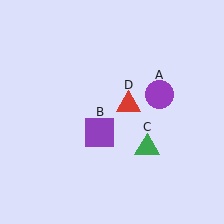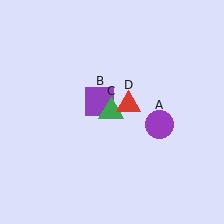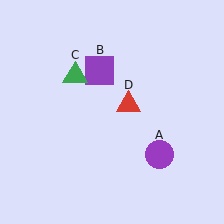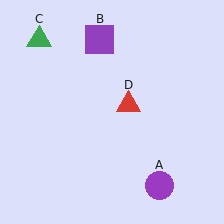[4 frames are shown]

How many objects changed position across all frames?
3 objects changed position: purple circle (object A), purple square (object B), green triangle (object C).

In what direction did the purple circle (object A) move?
The purple circle (object A) moved down.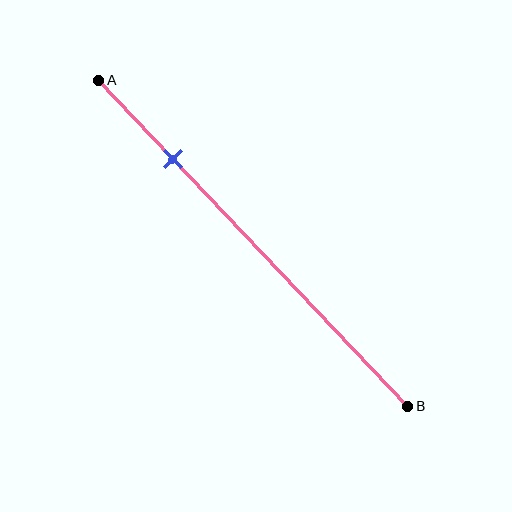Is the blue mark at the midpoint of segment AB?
No, the mark is at about 25% from A, not at the 50% midpoint.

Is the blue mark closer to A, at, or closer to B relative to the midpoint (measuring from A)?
The blue mark is closer to point A than the midpoint of segment AB.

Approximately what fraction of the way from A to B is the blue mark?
The blue mark is approximately 25% of the way from A to B.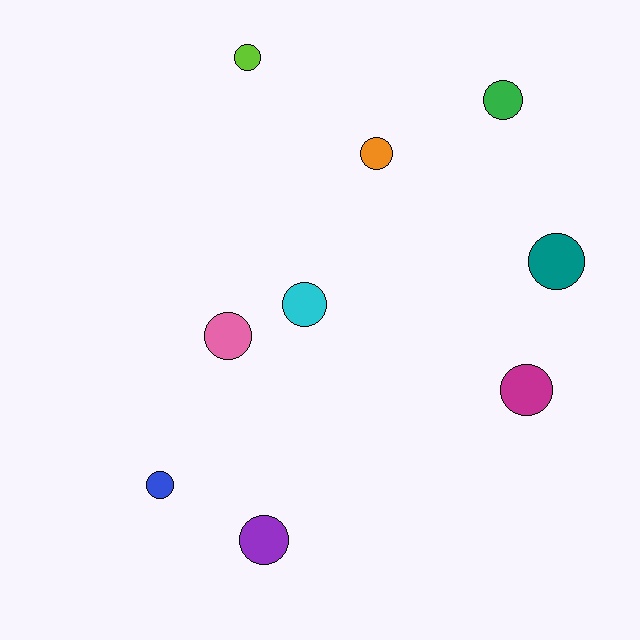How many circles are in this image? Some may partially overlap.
There are 9 circles.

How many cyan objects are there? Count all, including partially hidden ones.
There is 1 cyan object.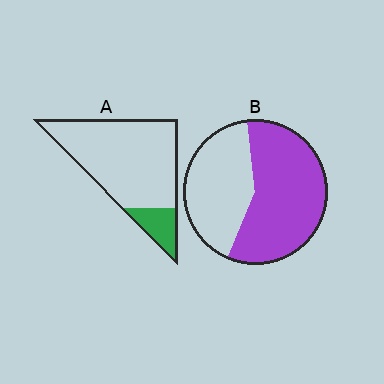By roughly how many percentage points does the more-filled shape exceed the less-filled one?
By roughly 45 percentage points (B over A).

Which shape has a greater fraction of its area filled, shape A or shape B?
Shape B.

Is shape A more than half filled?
No.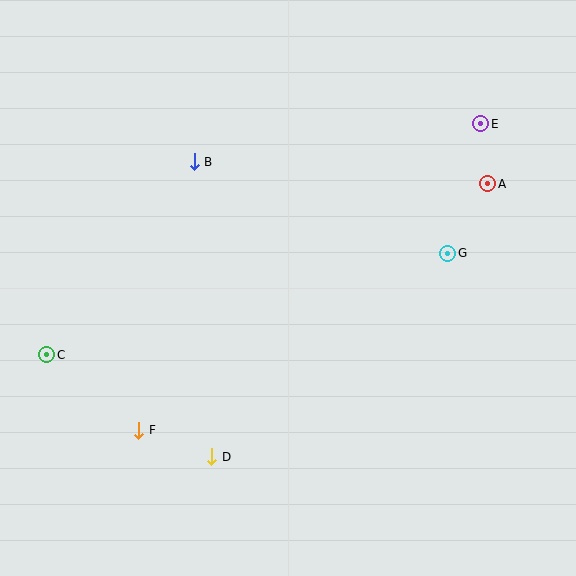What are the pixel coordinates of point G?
Point G is at (448, 253).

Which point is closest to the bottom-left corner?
Point F is closest to the bottom-left corner.